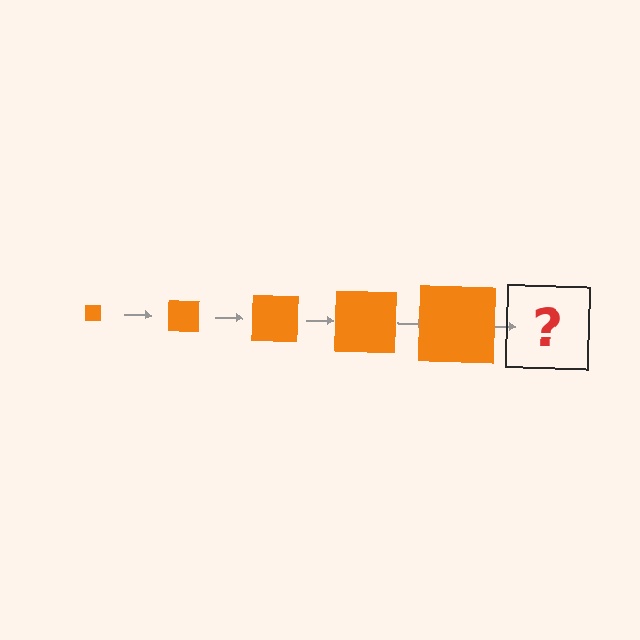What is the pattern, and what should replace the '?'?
The pattern is that the square gets progressively larger each step. The '?' should be an orange square, larger than the previous one.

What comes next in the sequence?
The next element should be an orange square, larger than the previous one.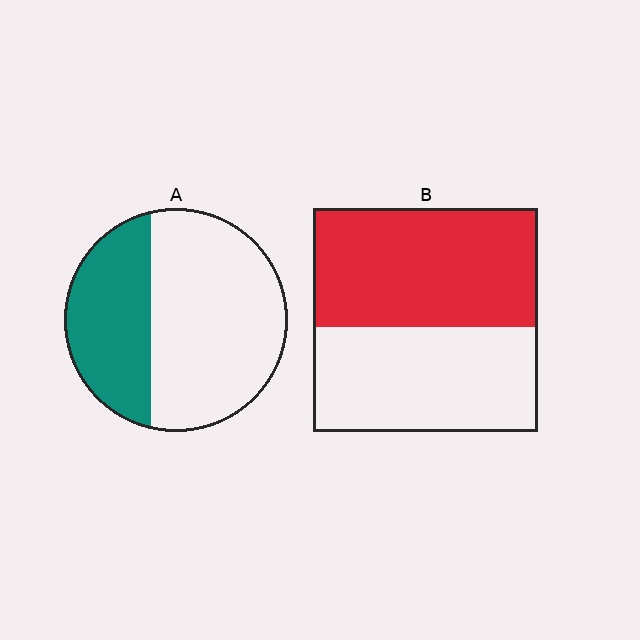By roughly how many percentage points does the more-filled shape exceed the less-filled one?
By roughly 15 percentage points (B over A).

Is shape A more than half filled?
No.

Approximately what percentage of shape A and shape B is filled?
A is approximately 35% and B is approximately 55%.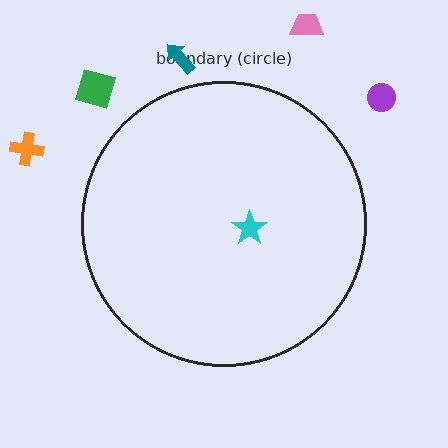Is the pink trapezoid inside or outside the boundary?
Outside.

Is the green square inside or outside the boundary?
Outside.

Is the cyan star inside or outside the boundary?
Inside.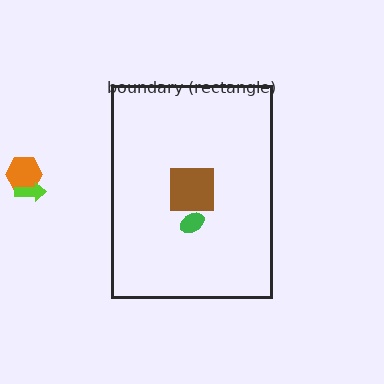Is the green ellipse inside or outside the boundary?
Inside.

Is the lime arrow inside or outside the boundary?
Outside.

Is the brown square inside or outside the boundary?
Inside.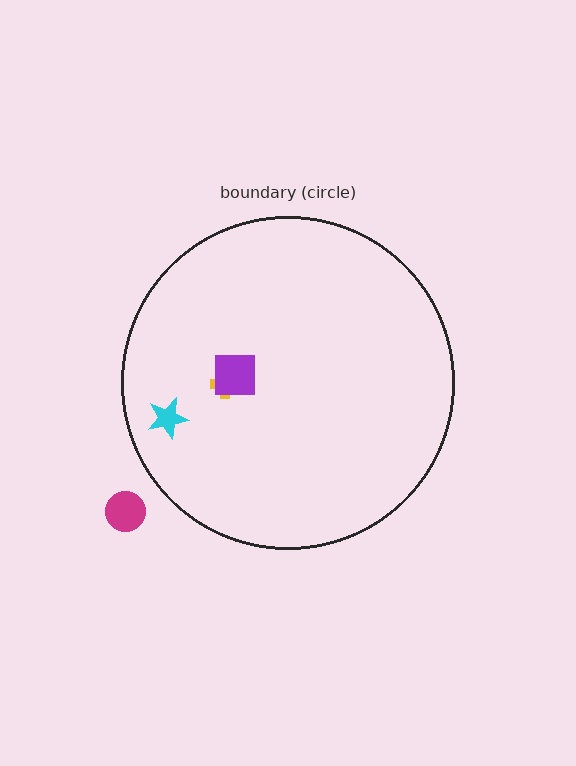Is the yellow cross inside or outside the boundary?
Inside.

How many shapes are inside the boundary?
3 inside, 1 outside.